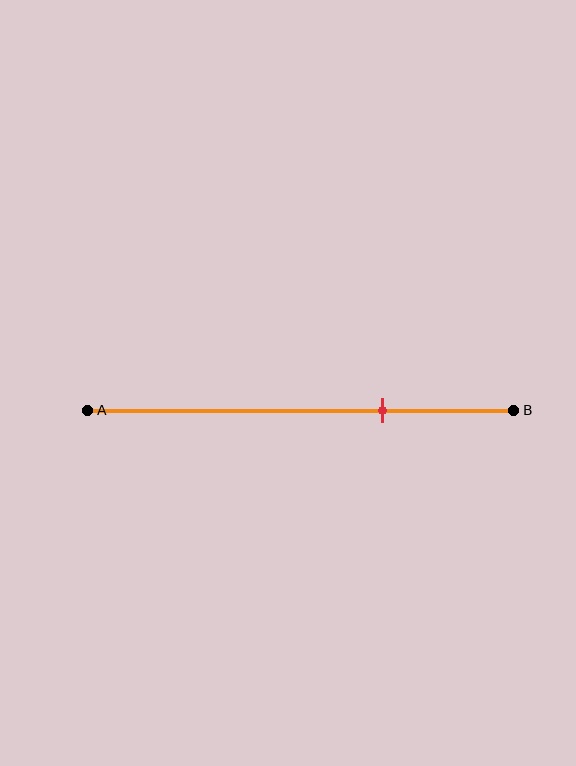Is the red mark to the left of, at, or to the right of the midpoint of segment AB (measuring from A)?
The red mark is to the right of the midpoint of segment AB.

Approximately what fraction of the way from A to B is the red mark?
The red mark is approximately 70% of the way from A to B.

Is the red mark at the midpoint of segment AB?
No, the mark is at about 70% from A, not at the 50% midpoint.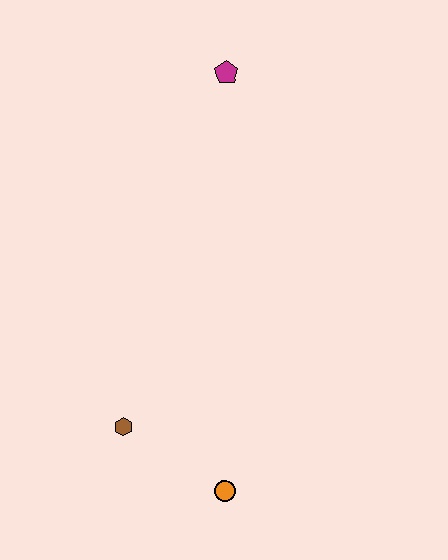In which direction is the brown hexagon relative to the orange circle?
The brown hexagon is to the left of the orange circle.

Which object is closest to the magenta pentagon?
The brown hexagon is closest to the magenta pentagon.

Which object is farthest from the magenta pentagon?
The orange circle is farthest from the magenta pentagon.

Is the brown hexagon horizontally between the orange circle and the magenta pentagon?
No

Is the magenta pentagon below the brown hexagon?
No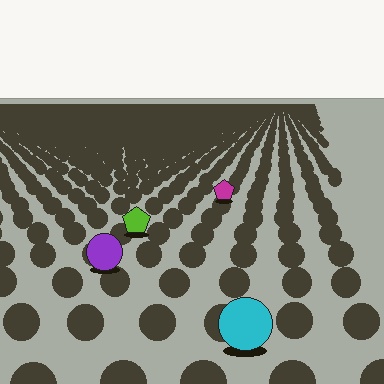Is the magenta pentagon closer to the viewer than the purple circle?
No. The purple circle is closer — you can tell from the texture gradient: the ground texture is coarser near it.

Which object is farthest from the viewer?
The magenta pentagon is farthest from the viewer. It appears smaller and the ground texture around it is denser.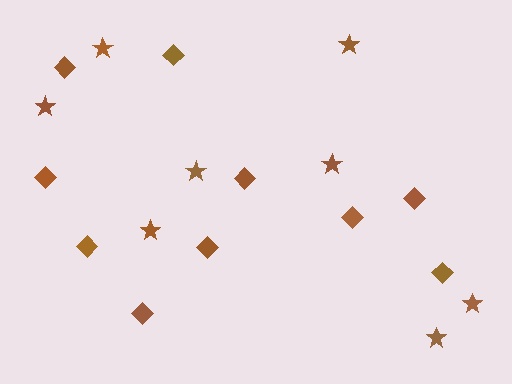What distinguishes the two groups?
There are 2 groups: one group of diamonds (10) and one group of stars (8).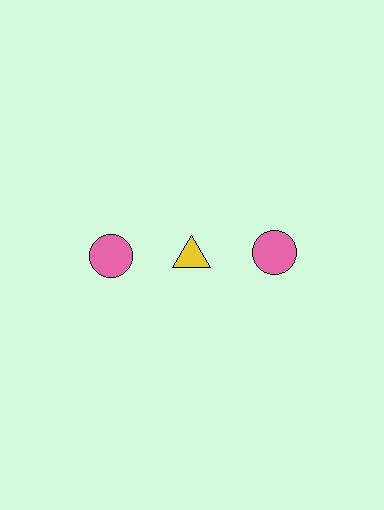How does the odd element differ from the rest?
It differs in both color (yellow instead of pink) and shape (triangle instead of circle).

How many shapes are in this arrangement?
There are 3 shapes arranged in a grid pattern.